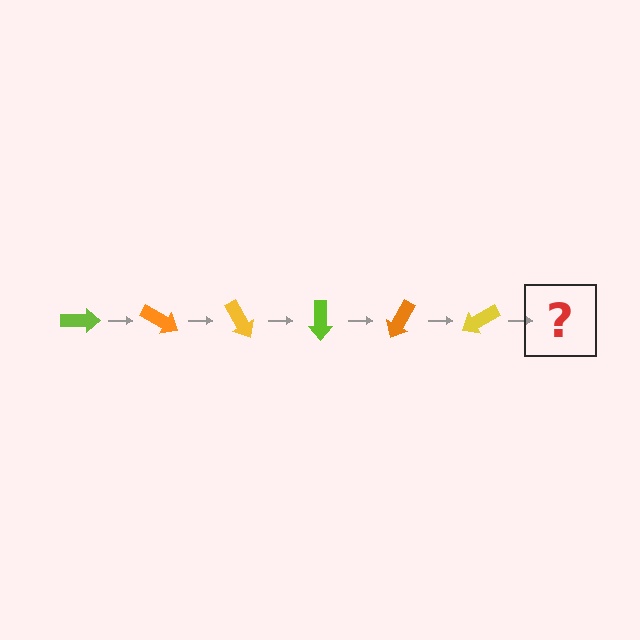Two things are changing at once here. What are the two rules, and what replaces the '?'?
The two rules are that it rotates 30 degrees each step and the color cycles through lime, orange, and yellow. The '?' should be a lime arrow, rotated 180 degrees from the start.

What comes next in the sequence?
The next element should be a lime arrow, rotated 180 degrees from the start.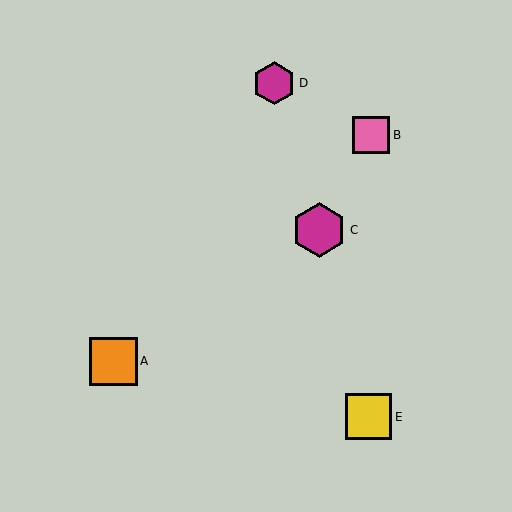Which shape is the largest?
The magenta hexagon (labeled C) is the largest.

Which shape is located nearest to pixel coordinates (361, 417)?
The yellow square (labeled E) at (368, 417) is nearest to that location.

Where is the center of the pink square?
The center of the pink square is at (371, 135).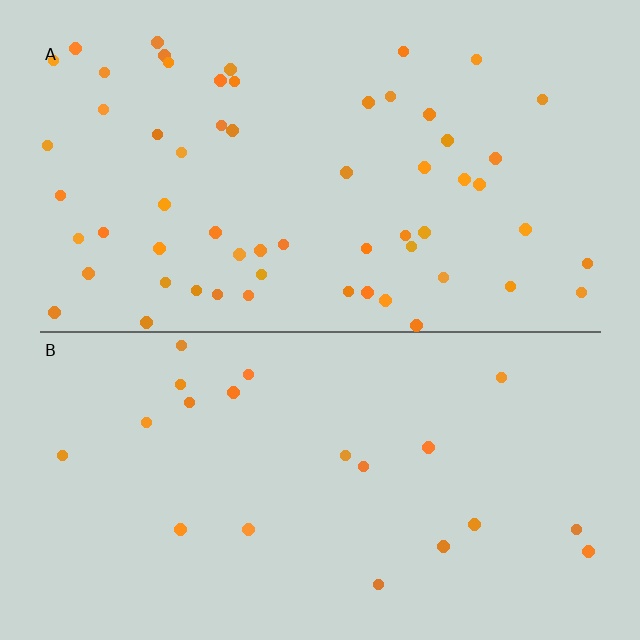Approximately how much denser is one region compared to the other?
Approximately 2.9× — region A over region B.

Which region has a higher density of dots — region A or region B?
A (the top).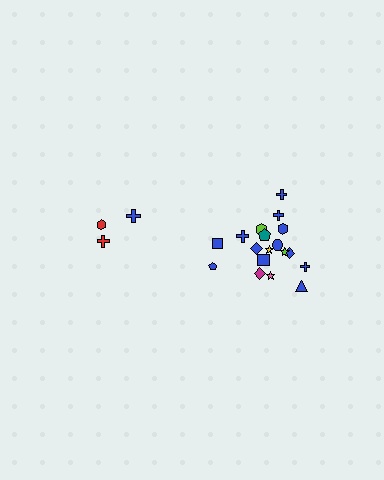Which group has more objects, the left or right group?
The right group.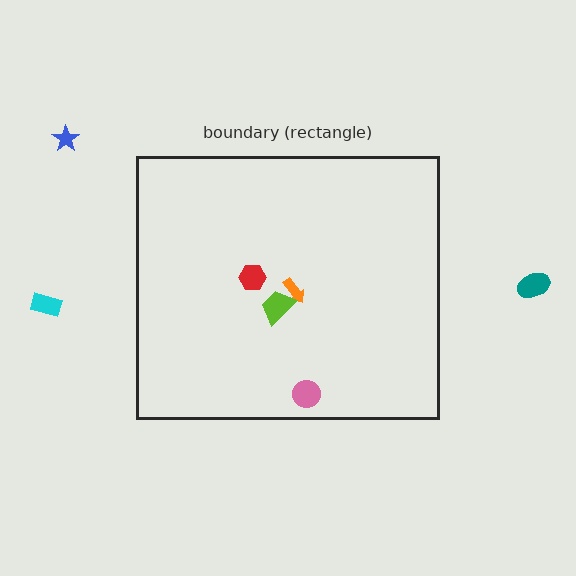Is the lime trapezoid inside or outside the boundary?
Inside.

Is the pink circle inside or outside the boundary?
Inside.